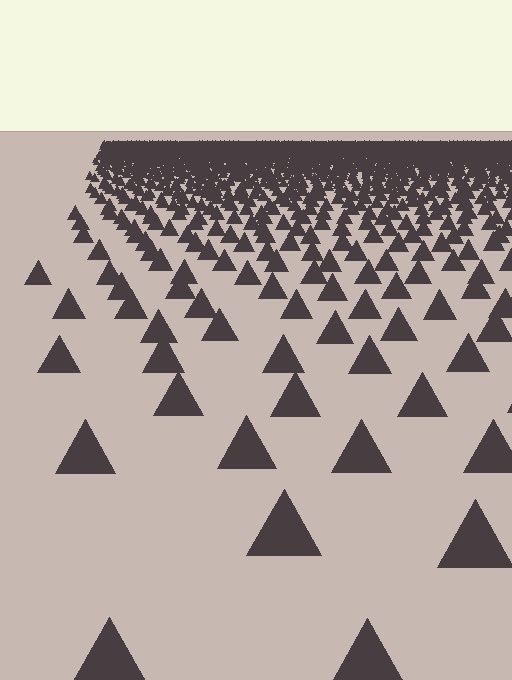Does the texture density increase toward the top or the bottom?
Density increases toward the top.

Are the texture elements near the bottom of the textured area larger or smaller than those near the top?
Larger. Near the bottom, elements are closer to the viewer and appear at a bigger on-screen size.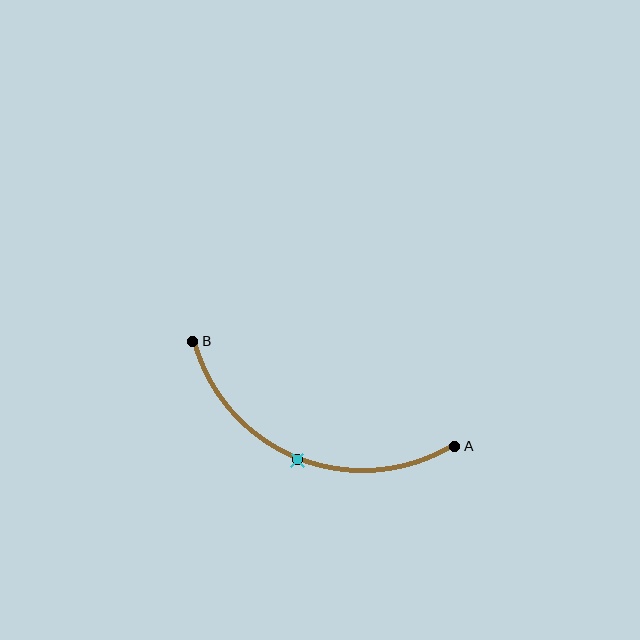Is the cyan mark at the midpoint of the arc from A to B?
Yes. The cyan mark lies on the arc at equal arc-length from both A and B — it is the arc midpoint.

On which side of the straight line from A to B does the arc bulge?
The arc bulges below the straight line connecting A and B.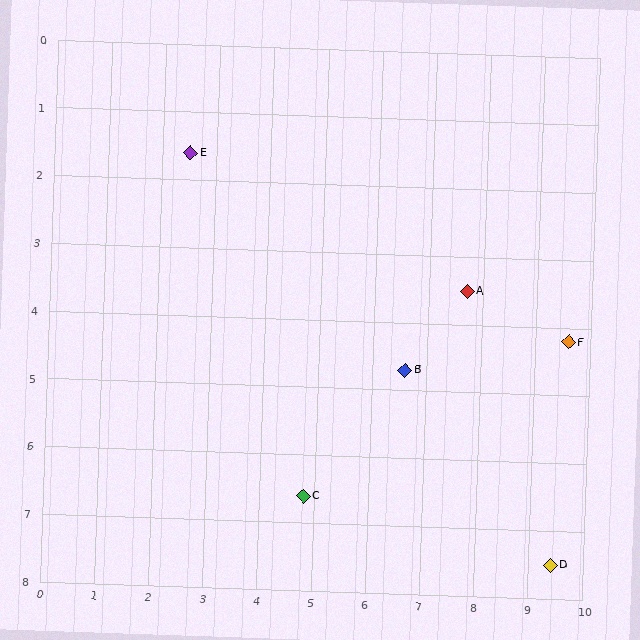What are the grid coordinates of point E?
Point E is at approximately (2.5, 1.6).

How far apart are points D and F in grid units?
Points D and F are about 3.3 grid units apart.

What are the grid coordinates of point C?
Point C is at approximately (4.8, 6.6).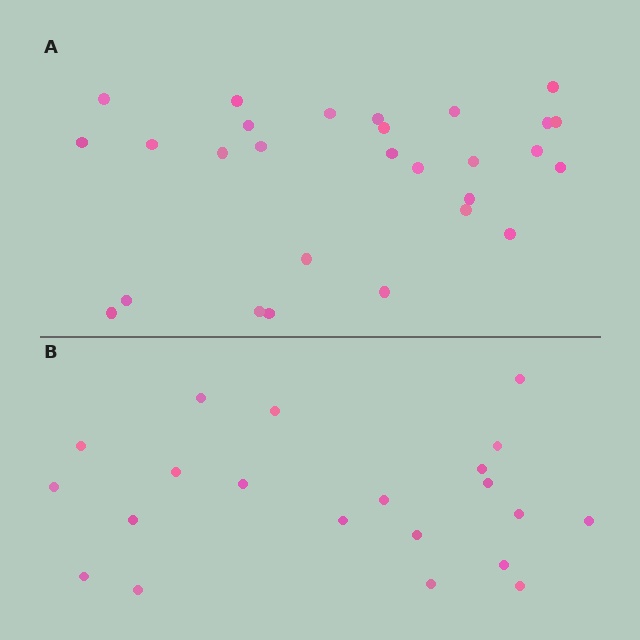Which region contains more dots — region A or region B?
Region A (the top region) has more dots.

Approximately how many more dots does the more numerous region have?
Region A has roughly 8 or so more dots than region B.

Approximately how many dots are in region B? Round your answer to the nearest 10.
About 20 dots. (The exact count is 21, which rounds to 20.)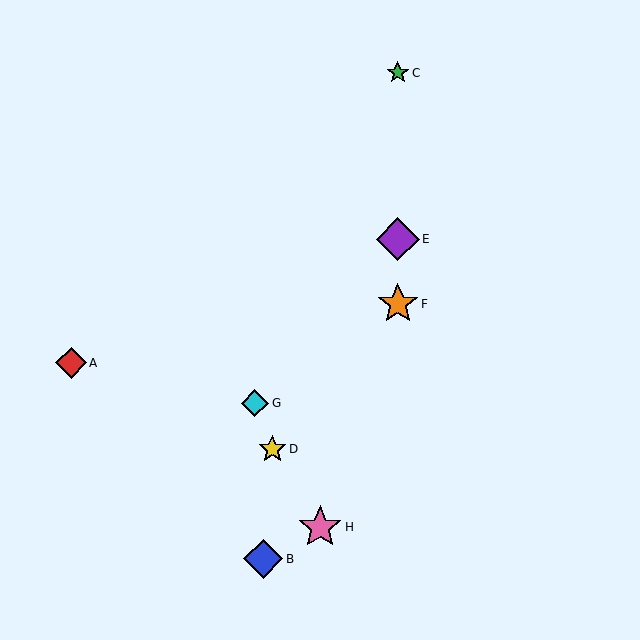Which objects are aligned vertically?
Objects C, E, F are aligned vertically.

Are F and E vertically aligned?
Yes, both are at x≈398.